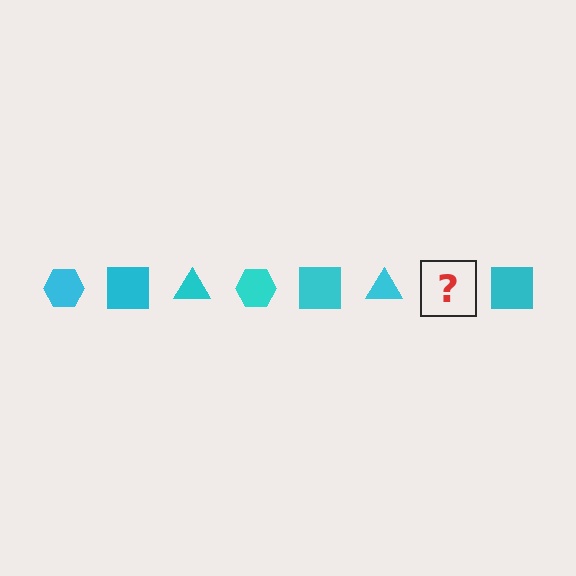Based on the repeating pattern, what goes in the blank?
The blank should be a cyan hexagon.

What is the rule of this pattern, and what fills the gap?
The rule is that the pattern cycles through hexagon, square, triangle shapes in cyan. The gap should be filled with a cyan hexagon.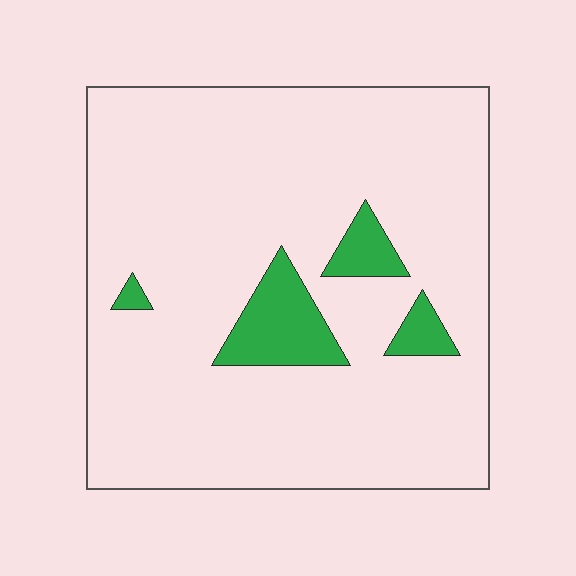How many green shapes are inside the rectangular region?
4.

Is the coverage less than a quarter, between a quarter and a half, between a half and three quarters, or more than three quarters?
Less than a quarter.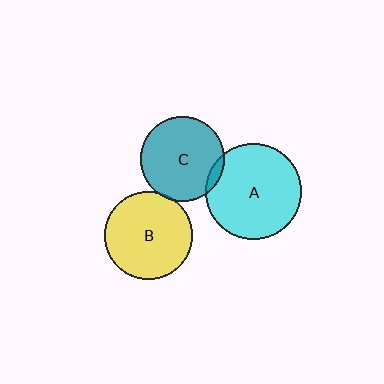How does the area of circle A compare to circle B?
Approximately 1.2 times.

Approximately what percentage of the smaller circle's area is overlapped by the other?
Approximately 5%.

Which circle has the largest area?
Circle A (cyan).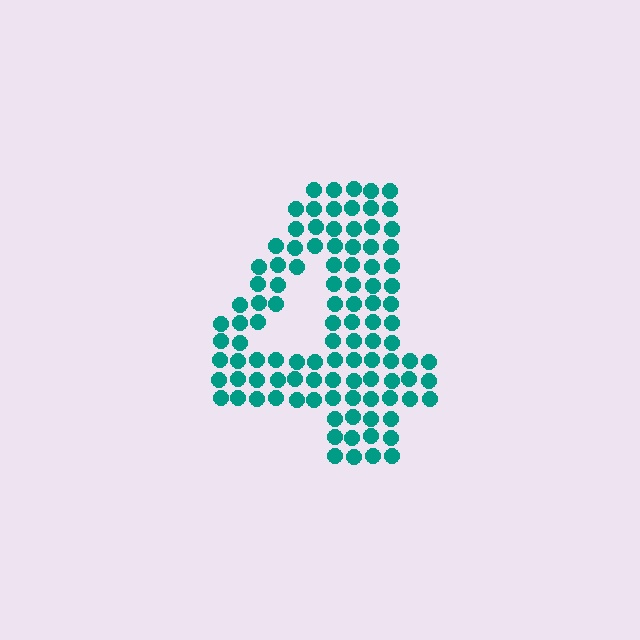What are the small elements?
The small elements are circles.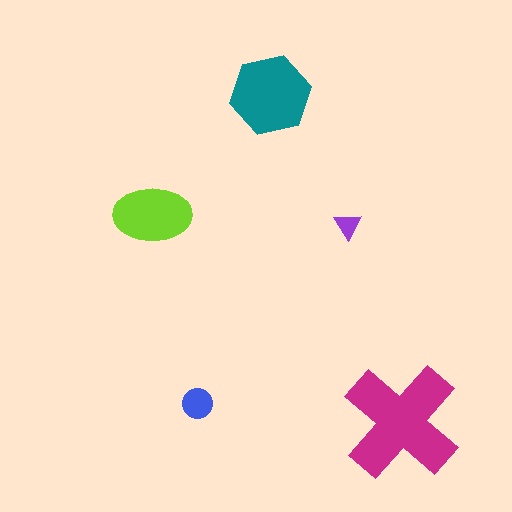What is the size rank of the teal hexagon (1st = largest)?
2nd.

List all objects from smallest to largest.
The purple triangle, the blue circle, the lime ellipse, the teal hexagon, the magenta cross.